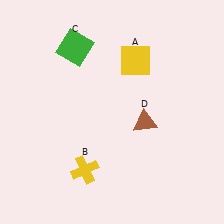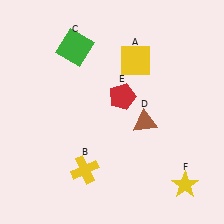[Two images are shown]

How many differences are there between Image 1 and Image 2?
There are 2 differences between the two images.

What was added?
A red pentagon (E), a yellow star (F) were added in Image 2.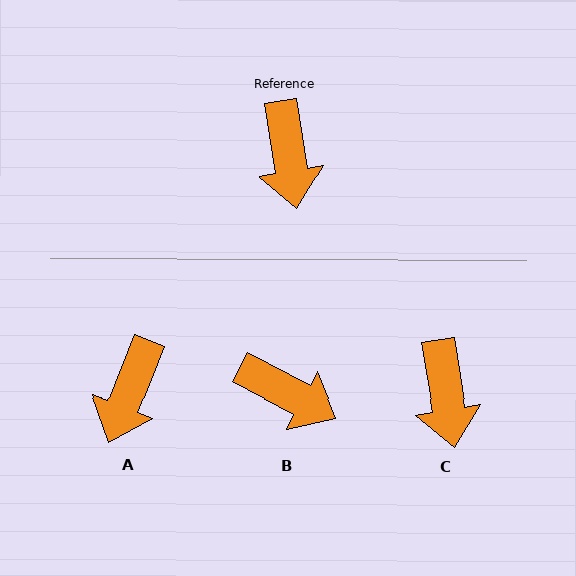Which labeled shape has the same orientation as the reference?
C.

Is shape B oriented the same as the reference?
No, it is off by about 53 degrees.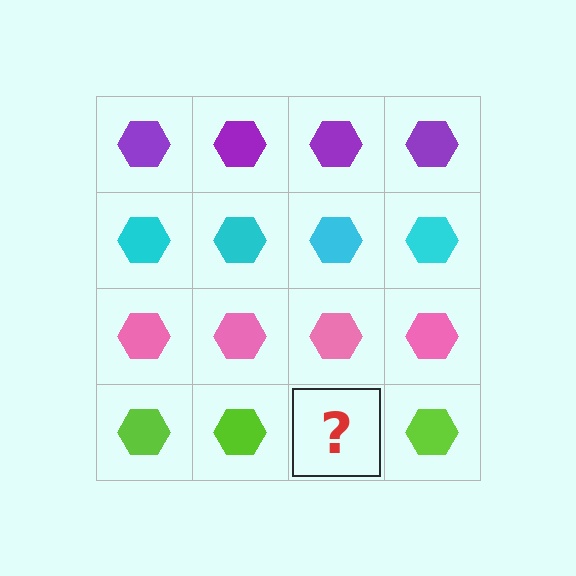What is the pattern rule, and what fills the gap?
The rule is that each row has a consistent color. The gap should be filled with a lime hexagon.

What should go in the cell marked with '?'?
The missing cell should contain a lime hexagon.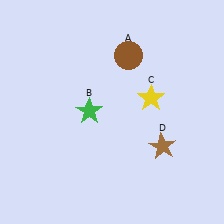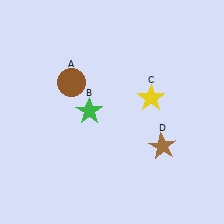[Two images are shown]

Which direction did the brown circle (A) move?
The brown circle (A) moved left.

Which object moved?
The brown circle (A) moved left.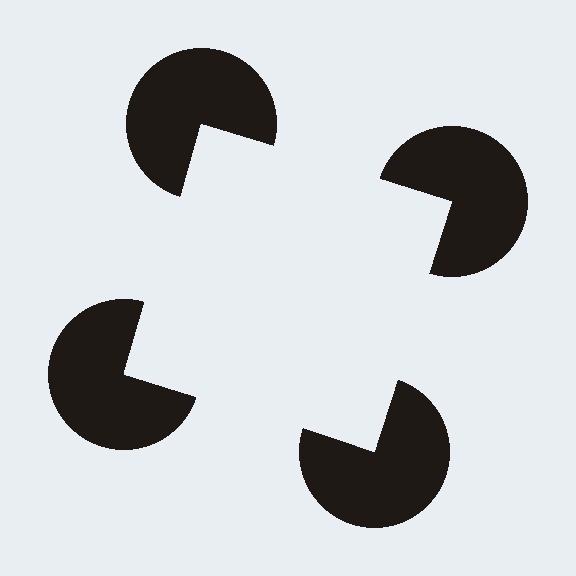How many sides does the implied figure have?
4 sides.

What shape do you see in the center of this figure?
An illusory square — its edges are inferred from the aligned wedge cuts in the pac-man discs, not physically drawn.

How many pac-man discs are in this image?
There are 4 — one at each vertex of the illusory square.